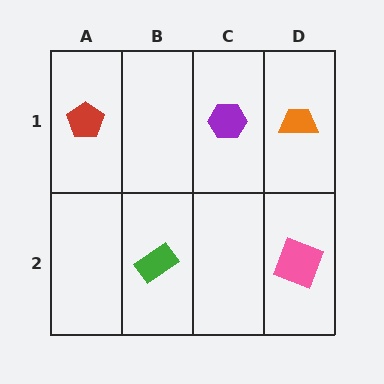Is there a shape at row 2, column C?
No, that cell is empty.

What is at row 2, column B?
A green rectangle.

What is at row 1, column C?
A purple hexagon.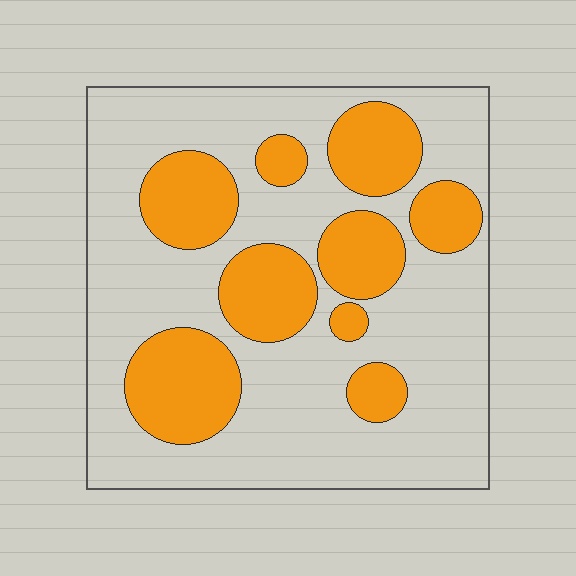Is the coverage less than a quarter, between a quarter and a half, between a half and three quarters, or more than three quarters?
Between a quarter and a half.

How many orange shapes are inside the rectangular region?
9.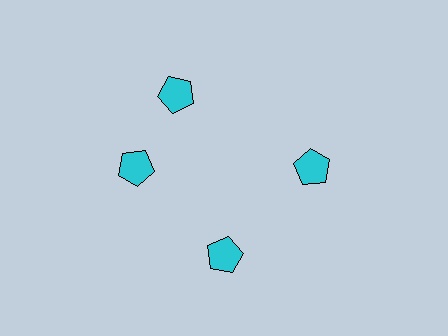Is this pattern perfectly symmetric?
No. The 4 cyan pentagons are arranged in a ring, but one element near the 12 o'clock position is rotated out of alignment along the ring, breaking the 4-fold rotational symmetry.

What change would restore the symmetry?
The symmetry would be restored by rotating it back into even spacing with its neighbors so that all 4 pentagons sit at equal angles and equal distance from the center.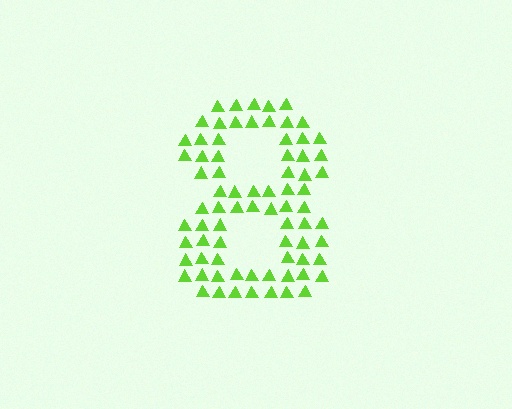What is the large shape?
The large shape is the digit 8.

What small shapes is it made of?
It is made of small triangles.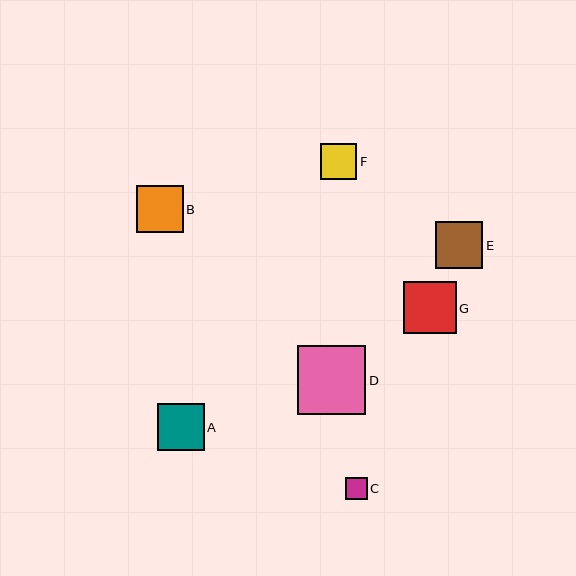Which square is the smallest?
Square C is the smallest with a size of approximately 22 pixels.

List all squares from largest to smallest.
From largest to smallest: D, G, E, A, B, F, C.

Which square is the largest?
Square D is the largest with a size of approximately 69 pixels.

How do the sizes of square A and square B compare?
Square A and square B are approximately the same size.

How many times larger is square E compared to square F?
Square E is approximately 1.3 times the size of square F.